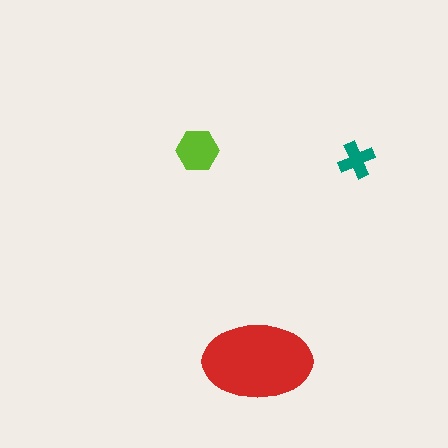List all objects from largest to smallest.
The red ellipse, the lime hexagon, the teal cross.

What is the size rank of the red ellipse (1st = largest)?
1st.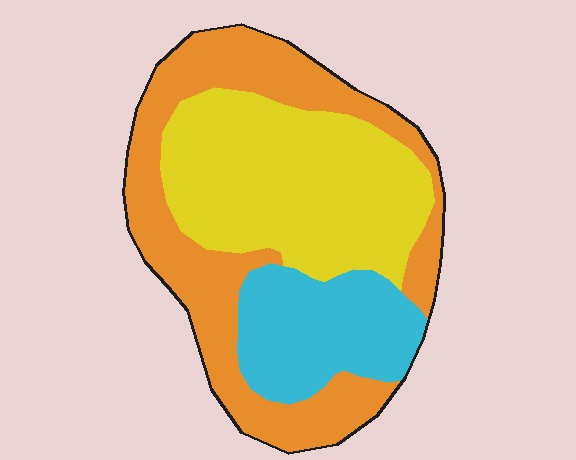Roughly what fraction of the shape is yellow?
Yellow takes up between a third and a half of the shape.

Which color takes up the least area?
Cyan, at roughly 20%.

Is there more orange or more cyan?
Orange.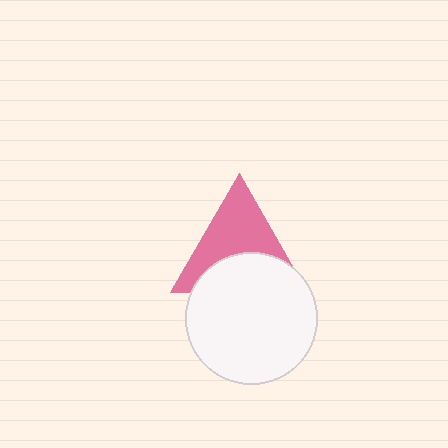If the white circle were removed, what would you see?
You would see the complete pink triangle.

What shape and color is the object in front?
The object in front is a white circle.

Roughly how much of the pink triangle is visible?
About half of it is visible (roughly 57%).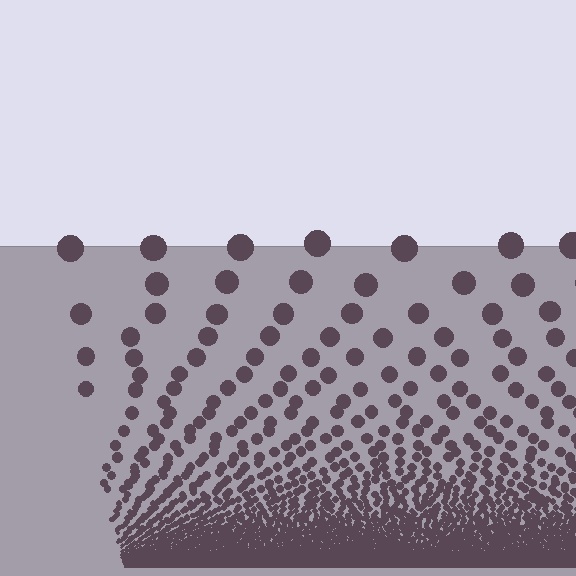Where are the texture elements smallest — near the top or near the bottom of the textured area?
Near the bottom.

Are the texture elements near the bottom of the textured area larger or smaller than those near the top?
Smaller. The gradient is inverted — elements near the bottom are smaller and denser.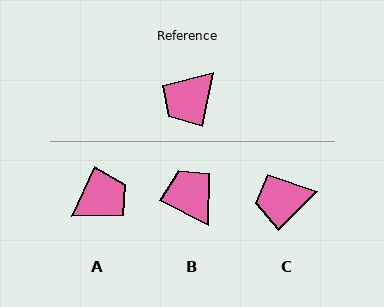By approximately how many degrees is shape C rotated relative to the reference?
Approximately 33 degrees clockwise.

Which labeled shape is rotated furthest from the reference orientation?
A, about 166 degrees away.